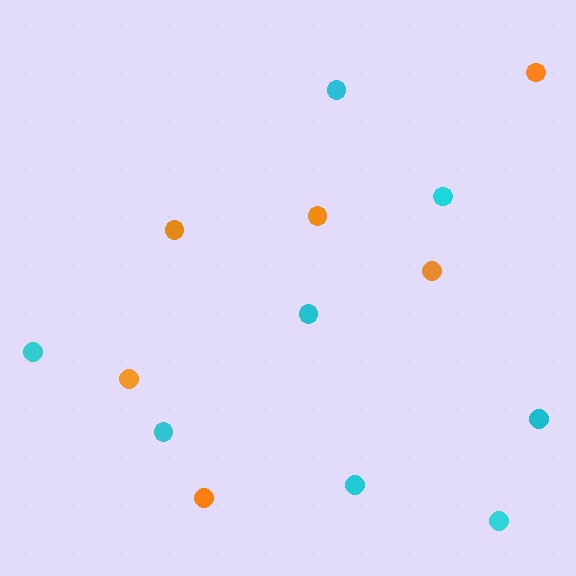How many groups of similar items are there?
There are 2 groups: one group of orange circles (6) and one group of cyan circles (8).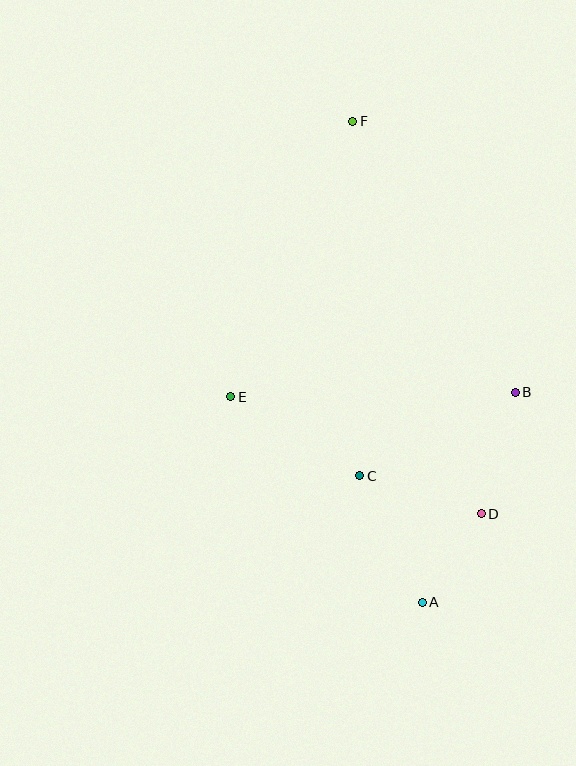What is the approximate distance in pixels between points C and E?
The distance between C and E is approximately 152 pixels.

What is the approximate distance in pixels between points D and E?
The distance between D and E is approximately 277 pixels.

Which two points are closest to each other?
Points A and D are closest to each other.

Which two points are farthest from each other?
Points A and F are farthest from each other.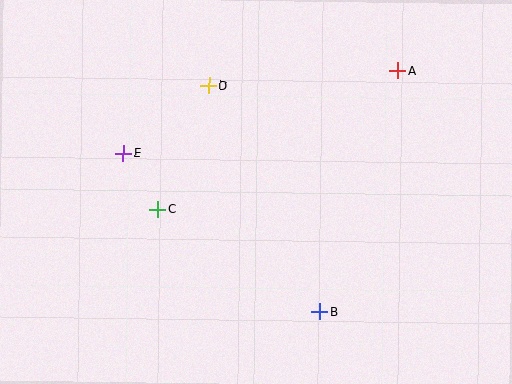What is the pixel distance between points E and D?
The distance between E and D is 109 pixels.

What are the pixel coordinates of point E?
Point E is at (123, 153).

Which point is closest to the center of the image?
Point C at (157, 209) is closest to the center.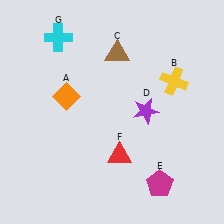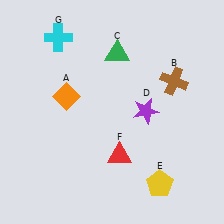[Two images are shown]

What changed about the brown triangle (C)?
In Image 1, C is brown. In Image 2, it changed to green.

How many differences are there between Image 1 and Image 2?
There are 3 differences between the two images.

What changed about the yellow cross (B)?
In Image 1, B is yellow. In Image 2, it changed to brown.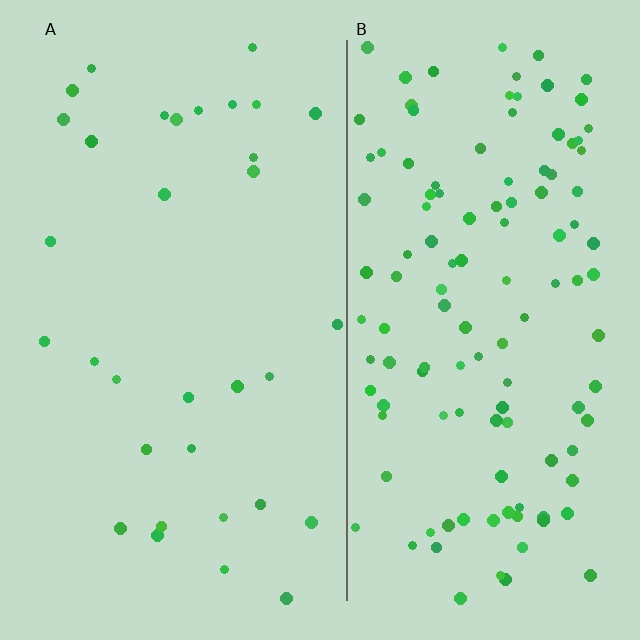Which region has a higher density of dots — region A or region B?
B (the right).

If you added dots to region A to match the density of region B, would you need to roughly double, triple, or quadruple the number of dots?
Approximately quadruple.